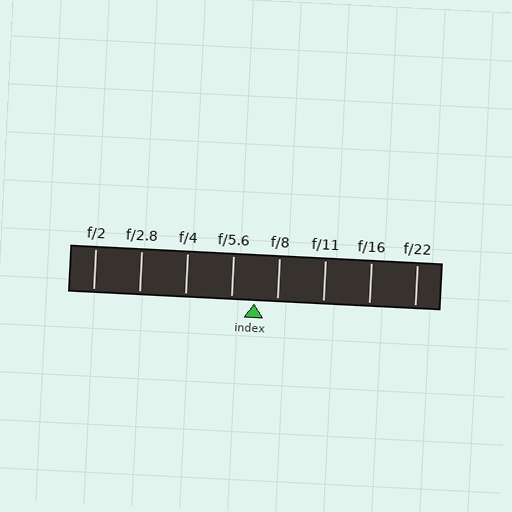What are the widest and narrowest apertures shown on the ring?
The widest aperture shown is f/2 and the narrowest is f/22.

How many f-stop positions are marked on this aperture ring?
There are 8 f-stop positions marked.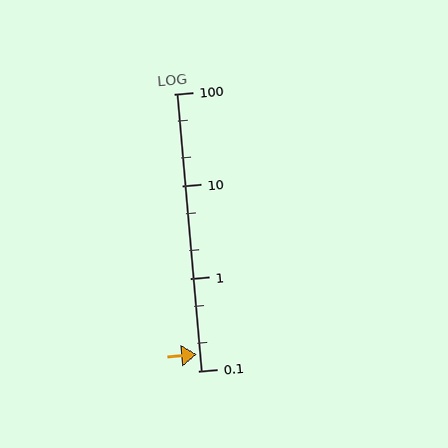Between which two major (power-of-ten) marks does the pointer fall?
The pointer is between 0.1 and 1.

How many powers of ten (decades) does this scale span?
The scale spans 3 decades, from 0.1 to 100.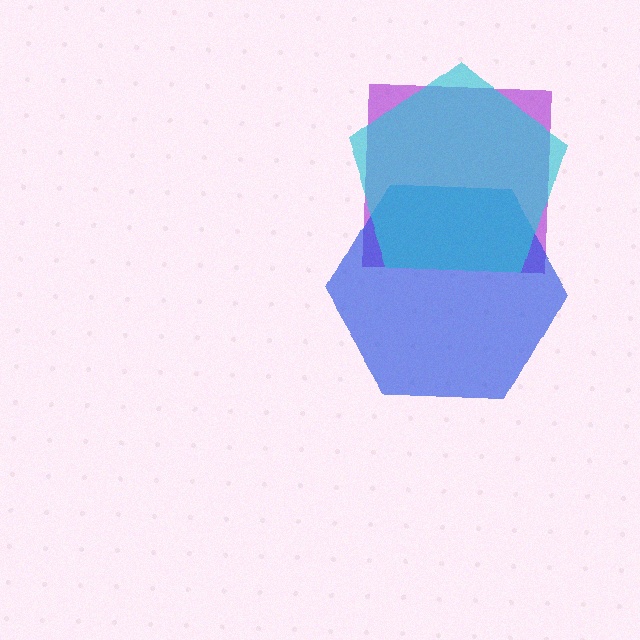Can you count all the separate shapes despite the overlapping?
Yes, there are 3 separate shapes.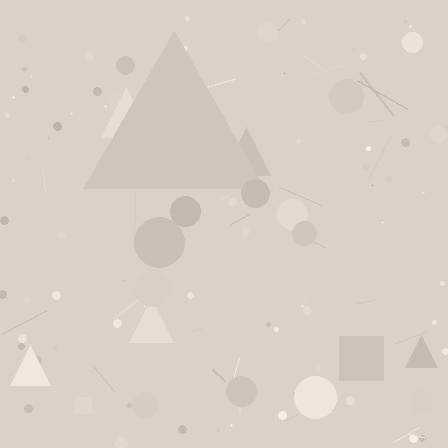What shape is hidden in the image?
A triangle is hidden in the image.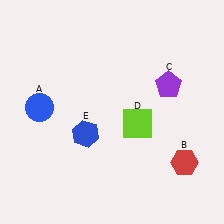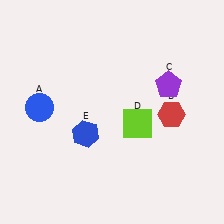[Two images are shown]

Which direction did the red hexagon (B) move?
The red hexagon (B) moved up.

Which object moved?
The red hexagon (B) moved up.